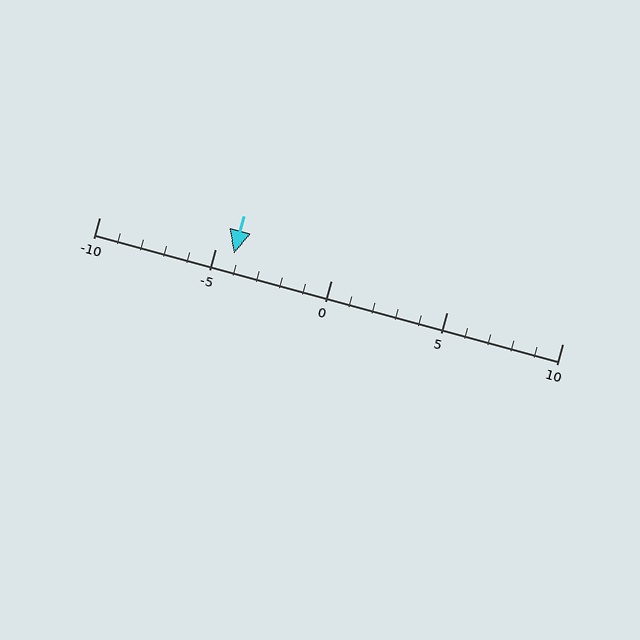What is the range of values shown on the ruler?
The ruler shows values from -10 to 10.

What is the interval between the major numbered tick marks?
The major tick marks are spaced 5 units apart.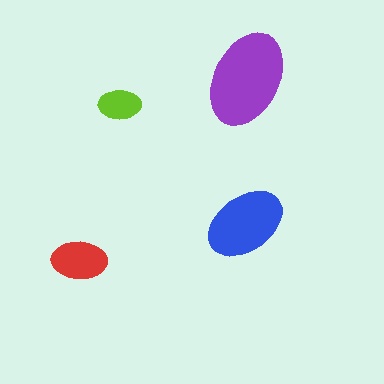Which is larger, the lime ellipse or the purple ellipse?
The purple one.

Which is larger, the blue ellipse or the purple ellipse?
The purple one.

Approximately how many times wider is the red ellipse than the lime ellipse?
About 1.5 times wider.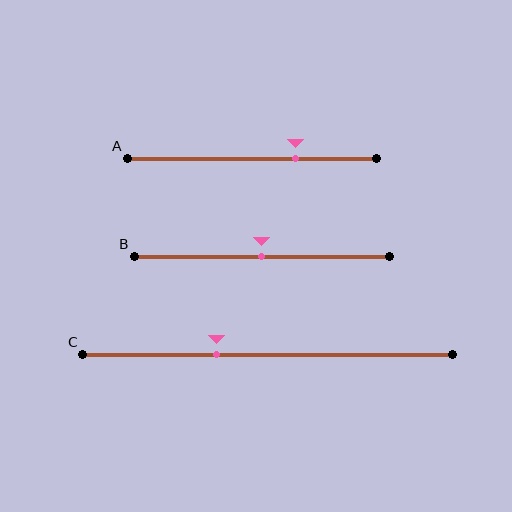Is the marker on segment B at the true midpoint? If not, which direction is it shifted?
Yes, the marker on segment B is at the true midpoint.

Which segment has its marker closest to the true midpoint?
Segment B has its marker closest to the true midpoint.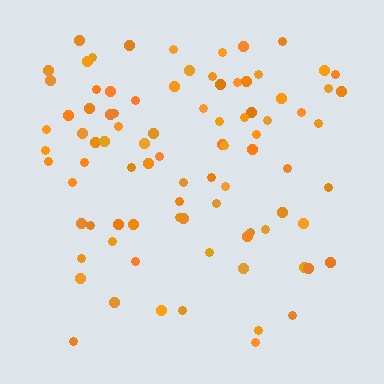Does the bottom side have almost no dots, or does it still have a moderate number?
Still a moderate number, just noticeably fewer than the top.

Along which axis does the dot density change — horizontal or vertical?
Vertical.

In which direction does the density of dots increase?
From bottom to top, with the top side densest.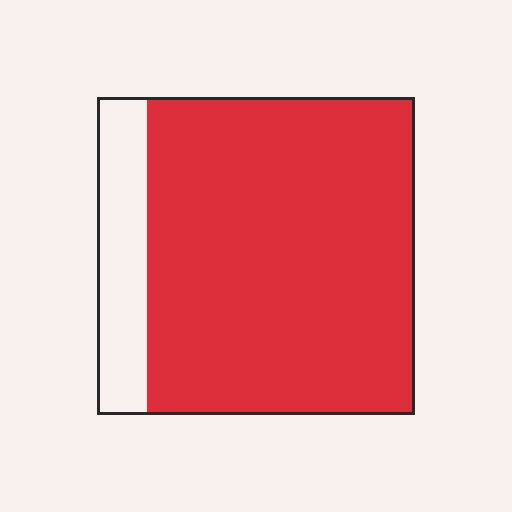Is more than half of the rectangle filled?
Yes.